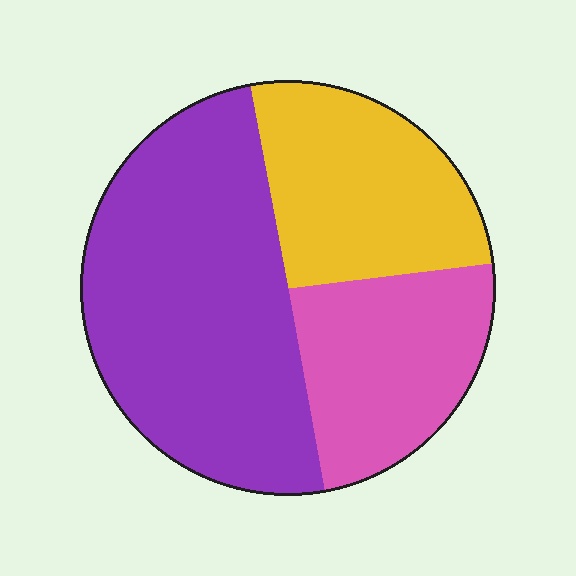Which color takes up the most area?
Purple, at roughly 50%.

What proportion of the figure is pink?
Pink takes up about one quarter (1/4) of the figure.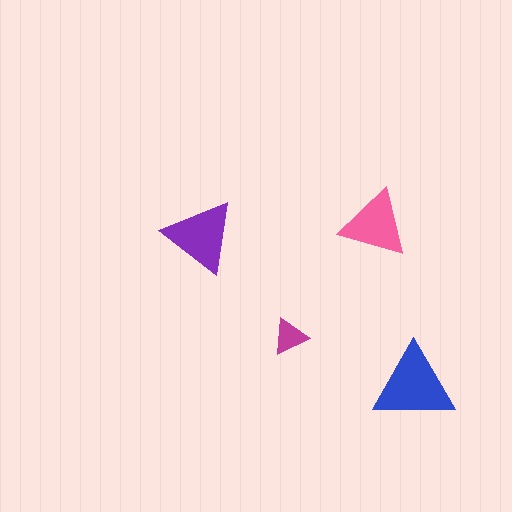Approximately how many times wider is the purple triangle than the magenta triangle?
About 2 times wider.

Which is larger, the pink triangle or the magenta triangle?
The pink one.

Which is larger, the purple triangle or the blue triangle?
The blue one.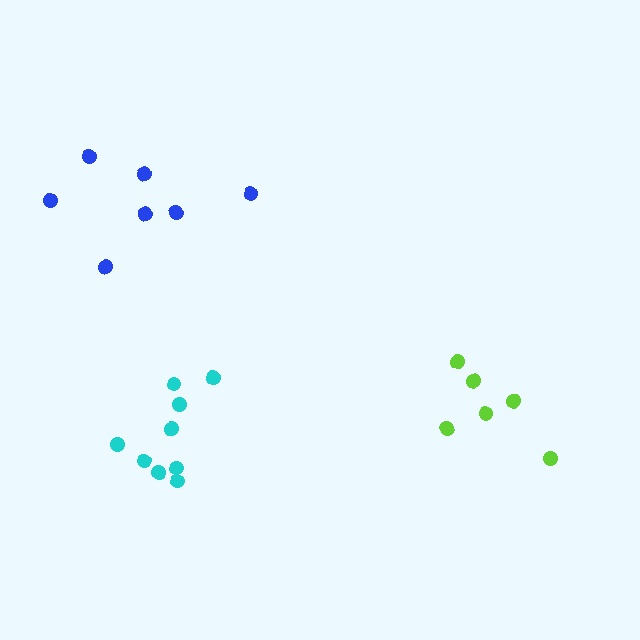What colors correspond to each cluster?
The clusters are colored: cyan, blue, lime.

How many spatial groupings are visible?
There are 3 spatial groupings.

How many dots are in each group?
Group 1: 9 dots, Group 2: 7 dots, Group 3: 6 dots (22 total).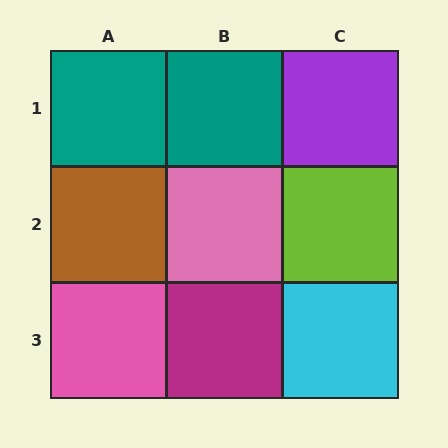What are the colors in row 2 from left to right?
Brown, pink, lime.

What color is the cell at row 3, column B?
Magenta.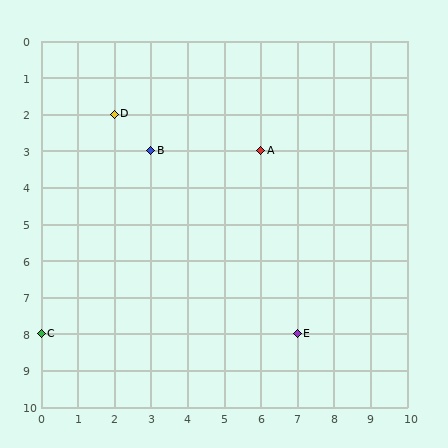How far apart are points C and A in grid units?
Points C and A are 6 columns and 5 rows apart (about 7.8 grid units diagonally).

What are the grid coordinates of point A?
Point A is at grid coordinates (6, 3).